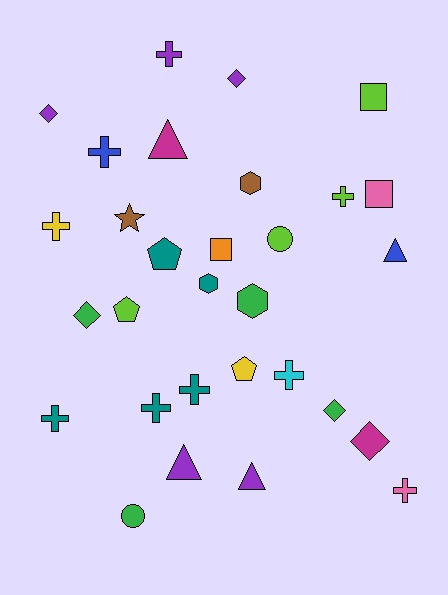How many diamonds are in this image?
There are 5 diamonds.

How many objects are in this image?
There are 30 objects.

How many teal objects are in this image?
There are 5 teal objects.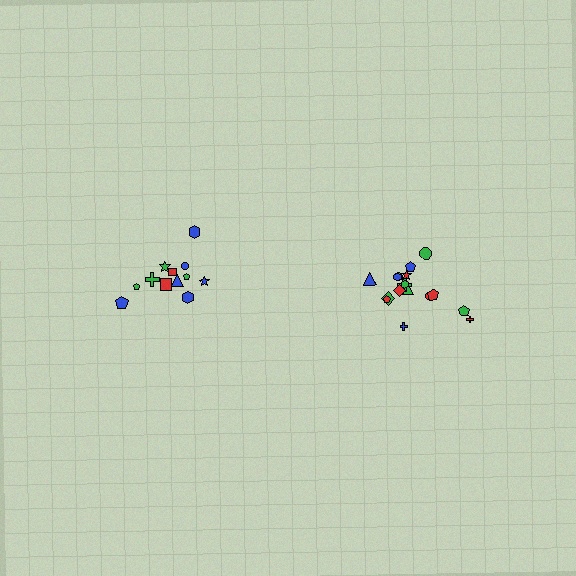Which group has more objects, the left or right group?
The right group.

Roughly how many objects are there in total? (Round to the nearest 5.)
Roughly 30 objects in total.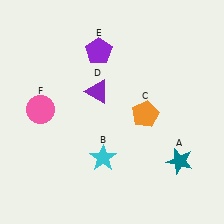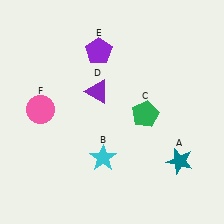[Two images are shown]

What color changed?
The pentagon (C) changed from orange in Image 1 to green in Image 2.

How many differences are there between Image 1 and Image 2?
There is 1 difference between the two images.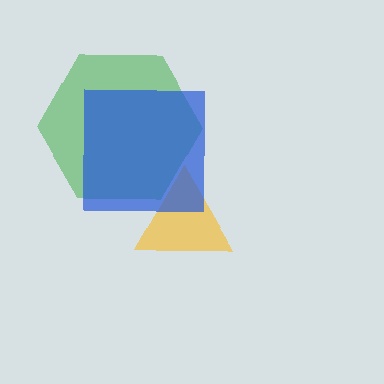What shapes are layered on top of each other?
The layered shapes are: a yellow triangle, a green hexagon, a blue square.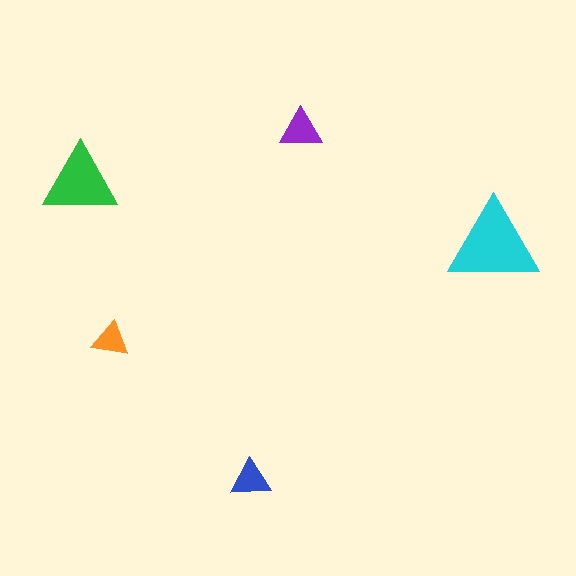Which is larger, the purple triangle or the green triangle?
The green one.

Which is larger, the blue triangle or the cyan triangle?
The cyan one.